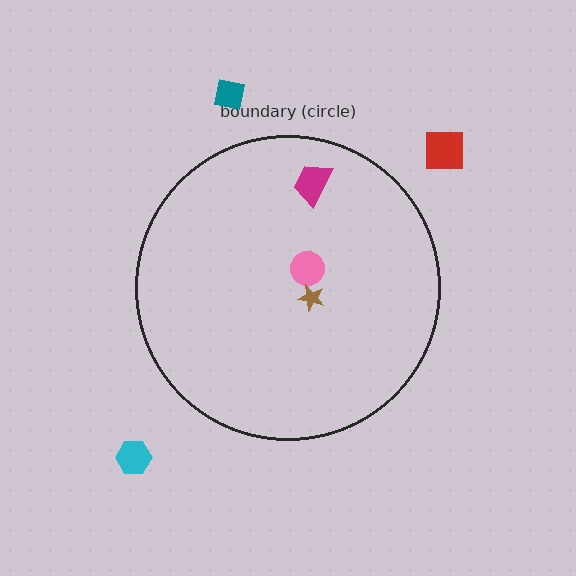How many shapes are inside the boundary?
3 inside, 3 outside.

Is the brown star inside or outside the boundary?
Inside.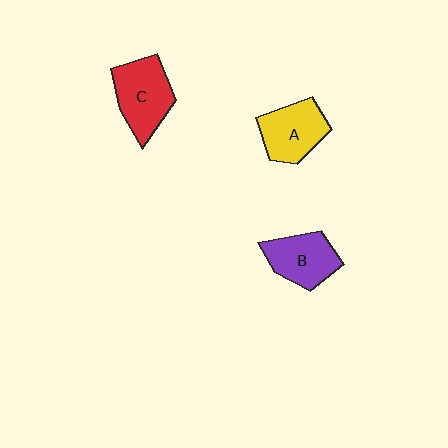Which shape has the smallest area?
Shape B (purple).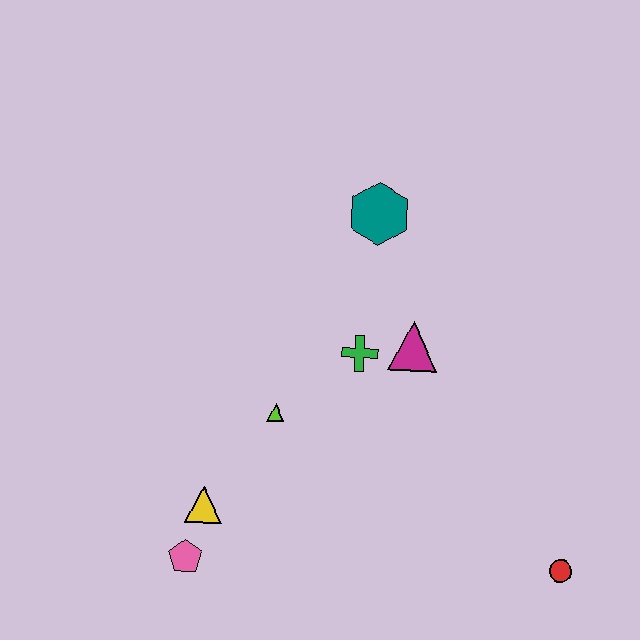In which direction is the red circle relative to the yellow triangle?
The red circle is to the right of the yellow triangle.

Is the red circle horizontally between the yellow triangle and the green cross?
No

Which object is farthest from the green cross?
The red circle is farthest from the green cross.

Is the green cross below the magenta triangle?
Yes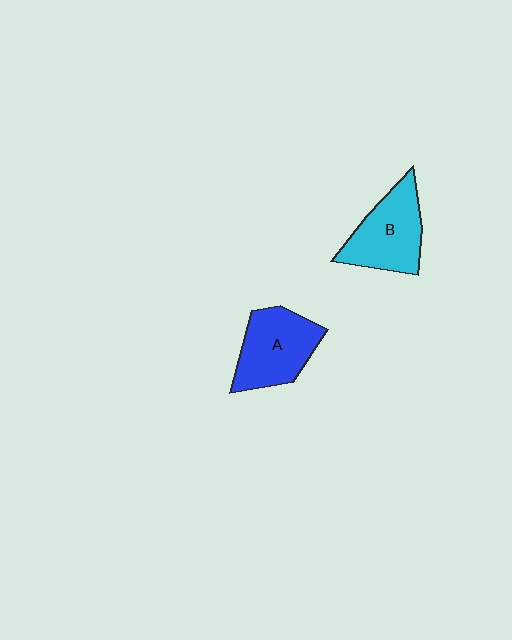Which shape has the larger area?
Shape A (blue).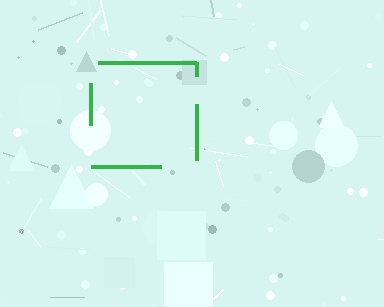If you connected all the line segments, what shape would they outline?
They would outline a square.